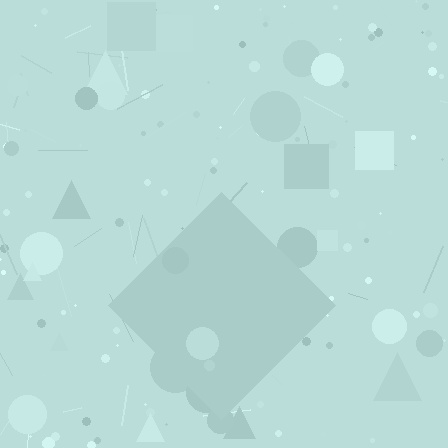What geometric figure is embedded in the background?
A diamond is embedded in the background.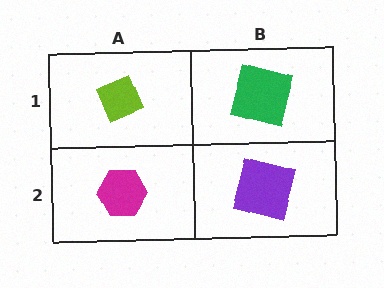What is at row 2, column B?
A purple square.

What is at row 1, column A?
A lime diamond.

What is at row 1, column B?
A green square.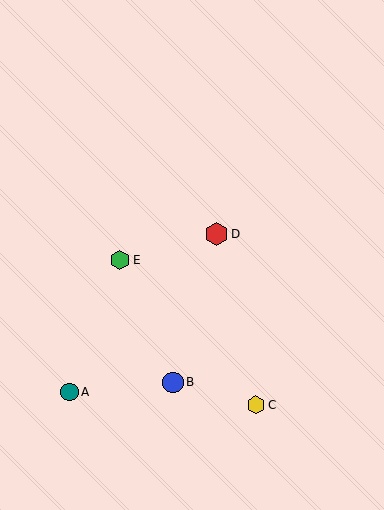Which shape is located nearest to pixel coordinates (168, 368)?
The blue circle (labeled B) at (173, 382) is nearest to that location.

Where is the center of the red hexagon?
The center of the red hexagon is at (217, 234).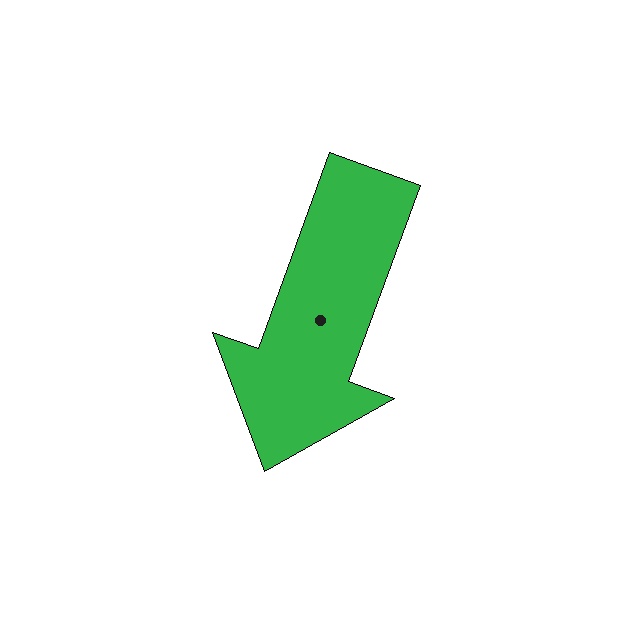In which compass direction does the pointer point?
South.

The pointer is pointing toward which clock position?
Roughly 7 o'clock.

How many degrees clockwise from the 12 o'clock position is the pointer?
Approximately 200 degrees.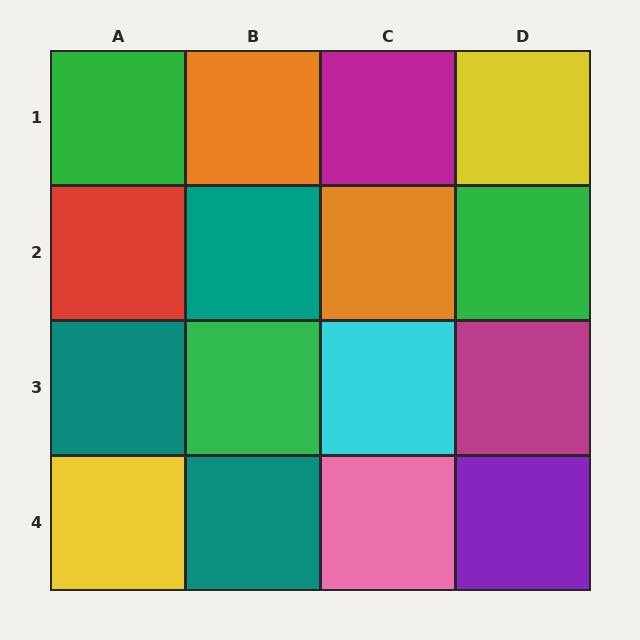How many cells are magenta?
2 cells are magenta.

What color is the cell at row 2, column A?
Red.